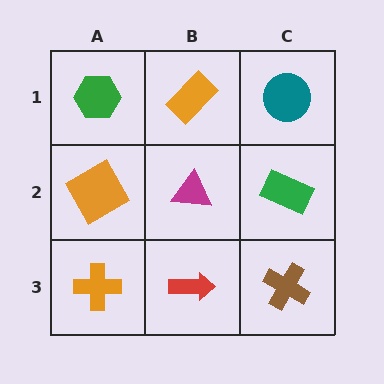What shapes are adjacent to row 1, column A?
An orange square (row 2, column A), an orange rectangle (row 1, column B).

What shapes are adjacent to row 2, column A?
A green hexagon (row 1, column A), an orange cross (row 3, column A), a magenta triangle (row 2, column B).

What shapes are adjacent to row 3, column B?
A magenta triangle (row 2, column B), an orange cross (row 3, column A), a brown cross (row 3, column C).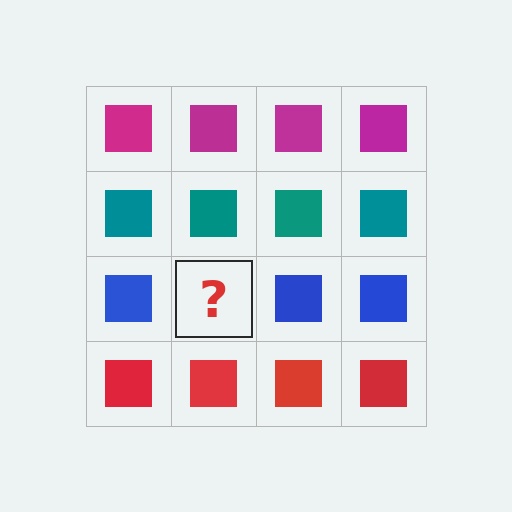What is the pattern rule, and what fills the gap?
The rule is that each row has a consistent color. The gap should be filled with a blue square.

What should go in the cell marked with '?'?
The missing cell should contain a blue square.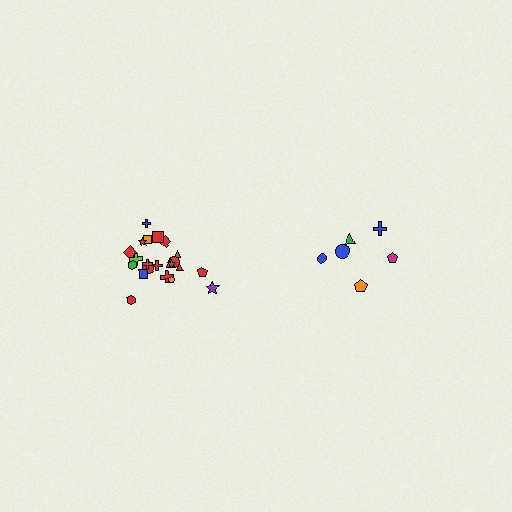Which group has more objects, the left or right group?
The left group.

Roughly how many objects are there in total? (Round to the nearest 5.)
Roughly 30 objects in total.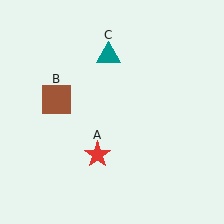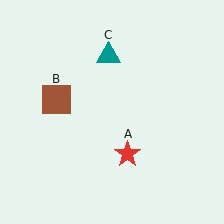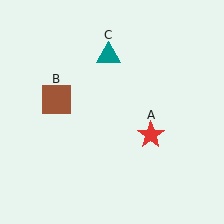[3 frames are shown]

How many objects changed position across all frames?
1 object changed position: red star (object A).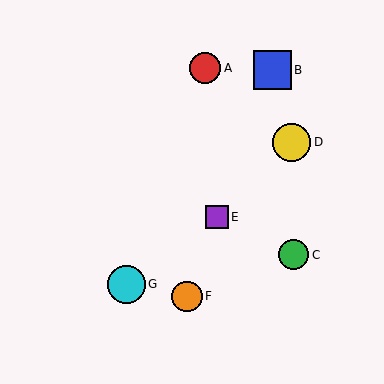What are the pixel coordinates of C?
Object C is at (293, 255).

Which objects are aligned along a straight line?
Objects B, E, F are aligned along a straight line.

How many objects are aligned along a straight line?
3 objects (B, E, F) are aligned along a straight line.